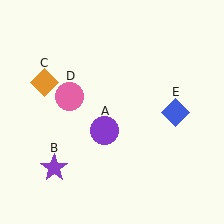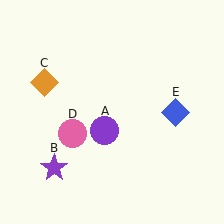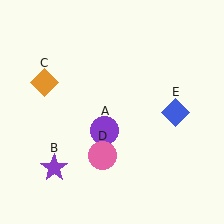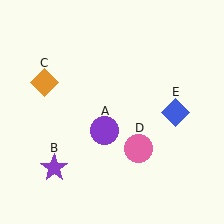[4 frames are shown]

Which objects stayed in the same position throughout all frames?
Purple circle (object A) and purple star (object B) and orange diamond (object C) and blue diamond (object E) remained stationary.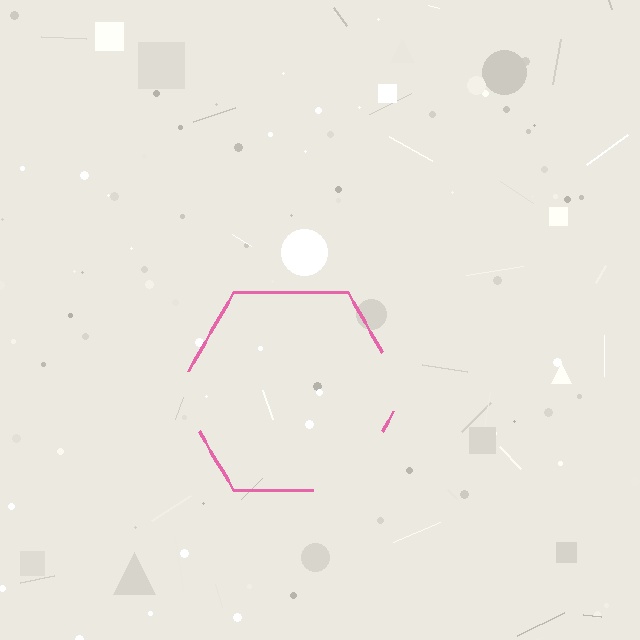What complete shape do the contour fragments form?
The contour fragments form a hexagon.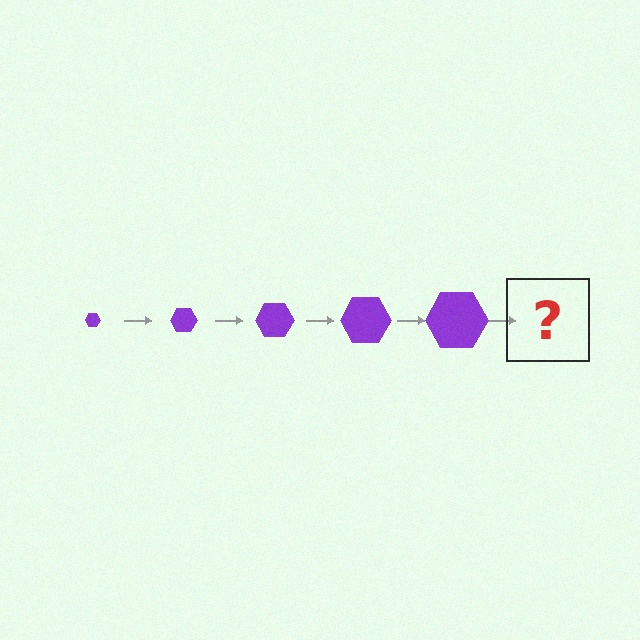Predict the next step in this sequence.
The next step is a purple hexagon, larger than the previous one.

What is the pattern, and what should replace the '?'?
The pattern is that the hexagon gets progressively larger each step. The '?' should be a purple hexagon, larger than the previous one.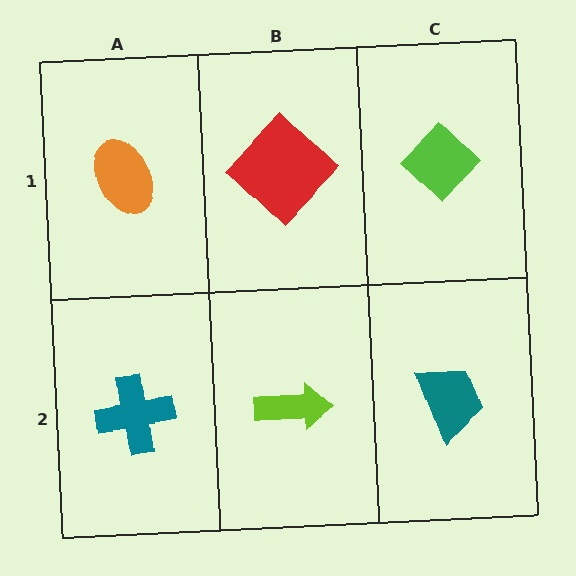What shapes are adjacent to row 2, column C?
A lime diamond (row 1, column C), a lime arrow (row 2, column B).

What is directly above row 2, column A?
An orange ellipse.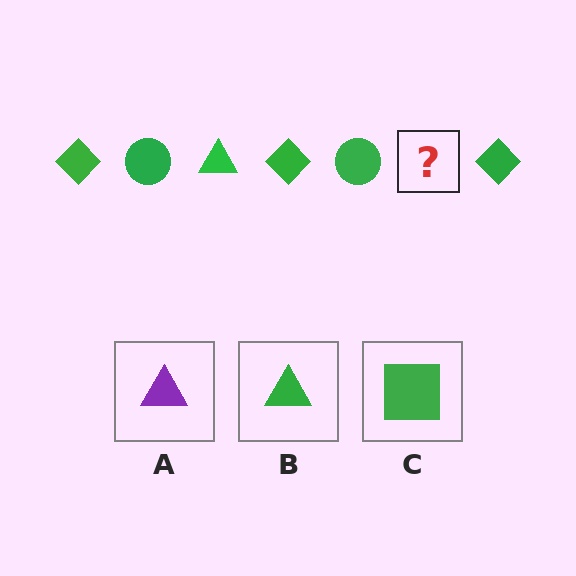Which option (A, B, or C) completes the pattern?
B.